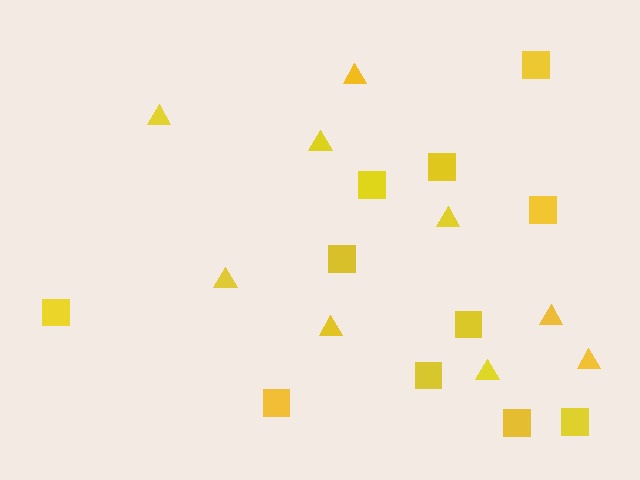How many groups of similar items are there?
There are 2 groups: one group of triangles (9) and one group of squares (11).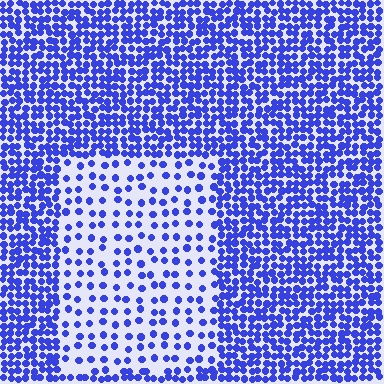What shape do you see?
I see a rectangle.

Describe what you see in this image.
The image contains small blue elements arranged at two different densities. A rectangle-shaped region is visible where the elements are less densely packed than the surrounding area.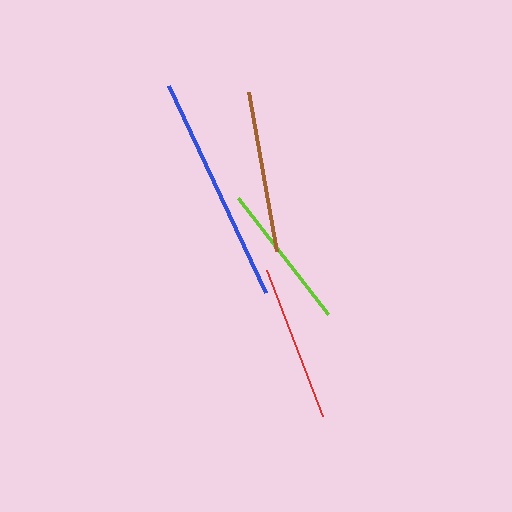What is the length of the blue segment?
The blue segment is approximately 229 pixels long.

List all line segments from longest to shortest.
From longest to shortest: blue, brown, red, lime.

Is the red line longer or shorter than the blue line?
The blue line is longer than the red line.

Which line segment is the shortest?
The lime line is the shortest at approximately 147 pixels.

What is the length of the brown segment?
The brown segment is approximately 161 pixels long.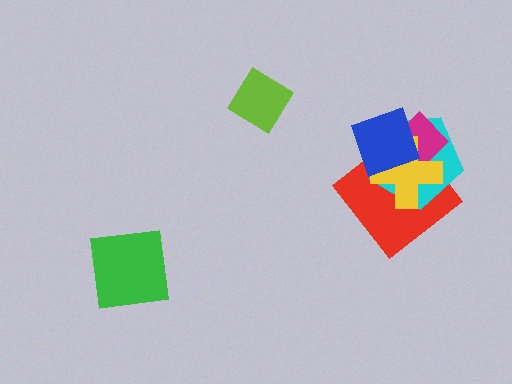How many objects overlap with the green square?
0 objects overlap with the green square.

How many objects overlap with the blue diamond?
4 objects overlap with the blue diamond.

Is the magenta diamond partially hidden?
Yes, it is partially covered by another shape.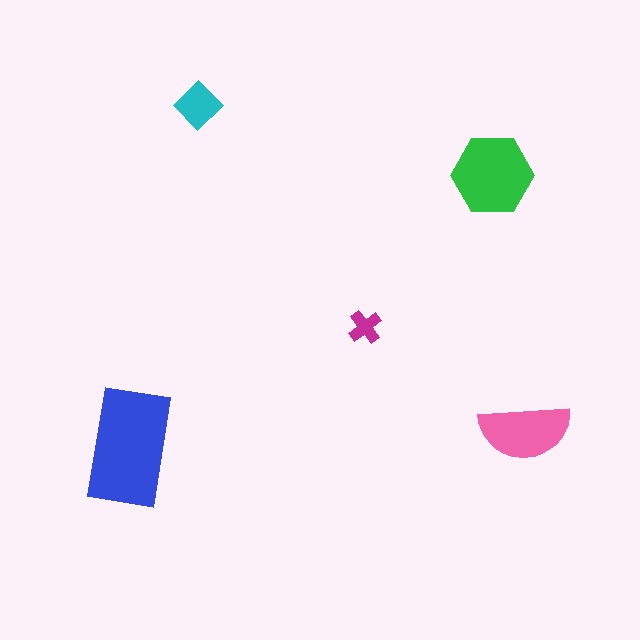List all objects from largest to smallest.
The blue rectangle, the green hexagon, the pink semicircle, the cyan diamond, the magenta cross.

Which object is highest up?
The cyan diamond is topmost.